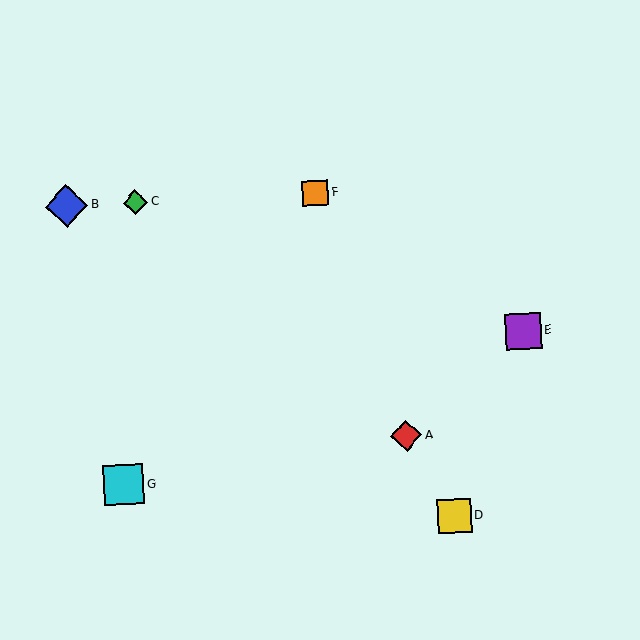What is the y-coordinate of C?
Object C is at y≈202.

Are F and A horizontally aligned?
No, F is at y≈193 and A is at y≈436.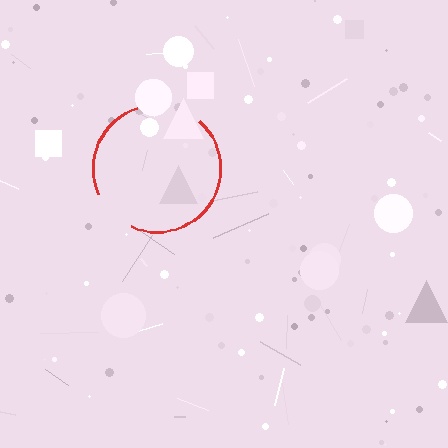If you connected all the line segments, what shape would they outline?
They would outline a circle.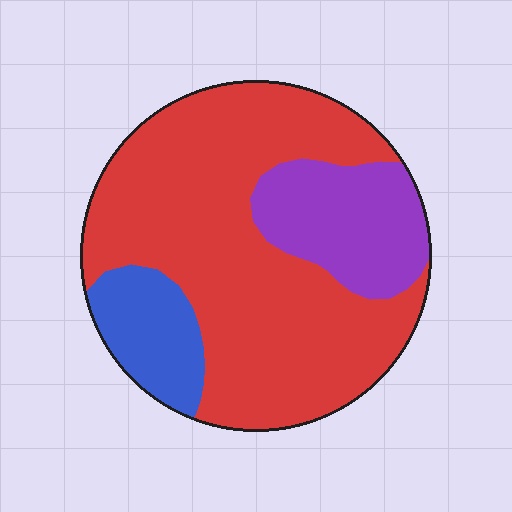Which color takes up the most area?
Red, at roughly 70%.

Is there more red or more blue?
Red.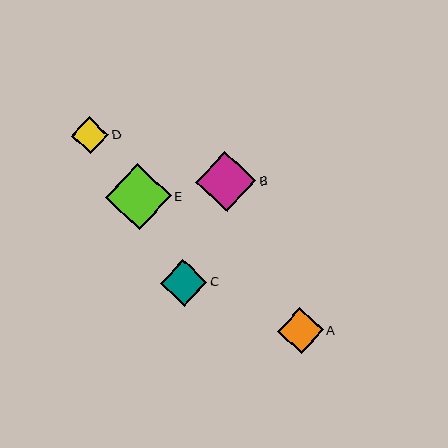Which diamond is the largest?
Diamond E is the largest with a size of approximately 66 pixels.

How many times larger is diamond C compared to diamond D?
Diamond C is approximately 1.3 times the size of diamond D.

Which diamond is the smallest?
Diamond D is the smallest with a size of approximately 37 pixels.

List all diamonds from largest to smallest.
From largest to smallest: E, B, C, A, D.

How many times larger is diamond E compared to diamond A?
Diamond E is approximately 1.4 times the size of diamond A.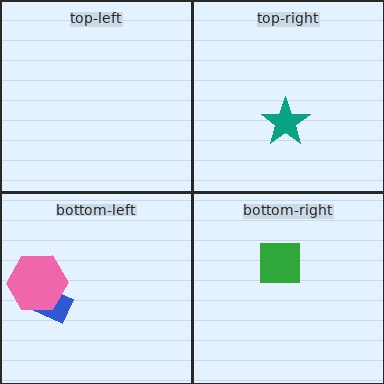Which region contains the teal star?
The top-right region.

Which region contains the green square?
The bottom-right region.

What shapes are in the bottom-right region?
The green square.